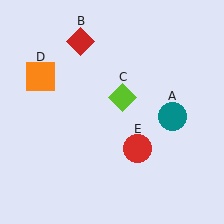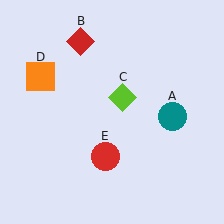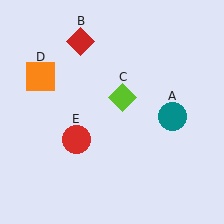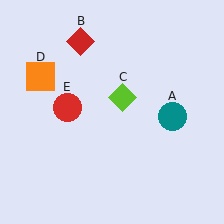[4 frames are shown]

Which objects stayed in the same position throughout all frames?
Teal circle (object A) and red diamond (object B) and lime diamond (object C) and orange square (object D) remained stationary.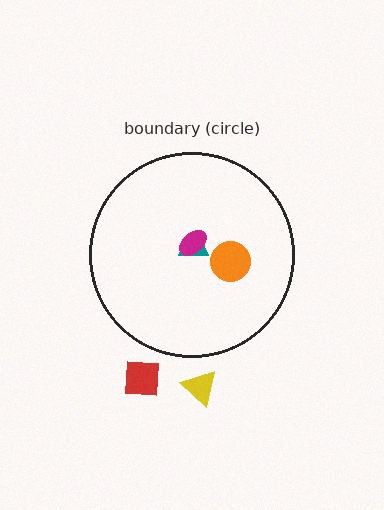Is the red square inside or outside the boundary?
Outside.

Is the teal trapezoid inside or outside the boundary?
Inside.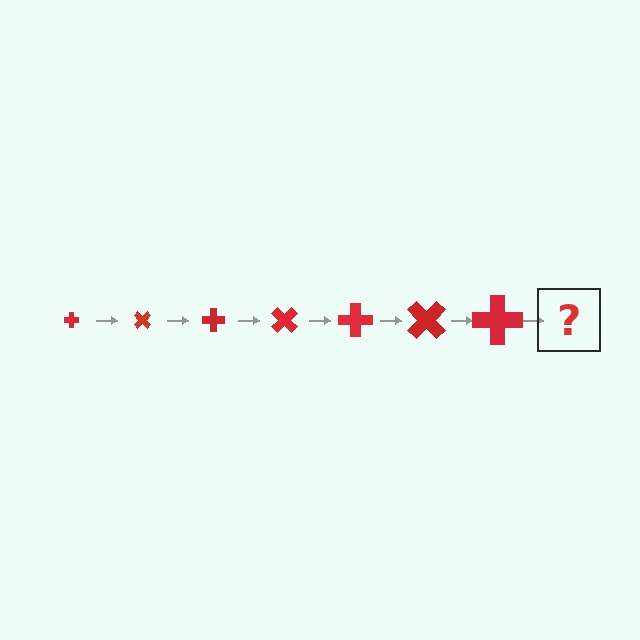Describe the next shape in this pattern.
It should be a cross, larger than the previous one and rotated 315 degrees from the start.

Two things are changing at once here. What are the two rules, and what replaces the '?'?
The two rules are that the cross grows larger each step and it rotates 45 degrees each step. The '?' should be a cross, larger than the previous one and rotated 315 degrees from the start.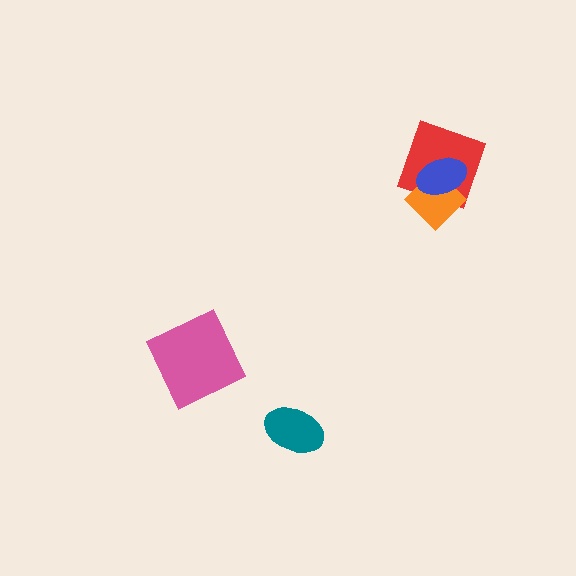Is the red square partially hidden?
Yes, it is partially covered by another shape.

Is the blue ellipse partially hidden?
No, no other shape covers it.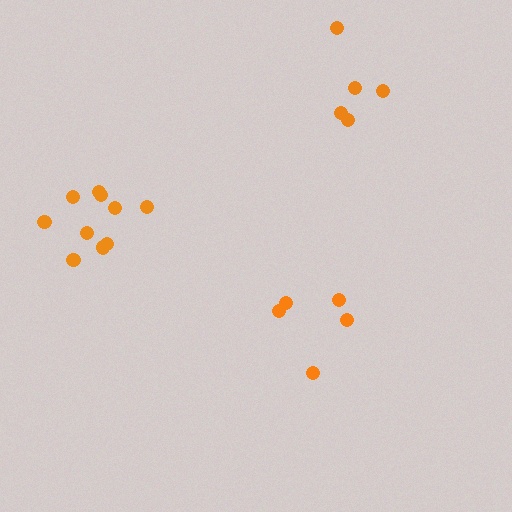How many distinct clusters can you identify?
There are 3 distinct clusters.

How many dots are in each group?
Group 1: 10 dots, Group 2: 5 dots, Group 3: 5 dots (20 total).